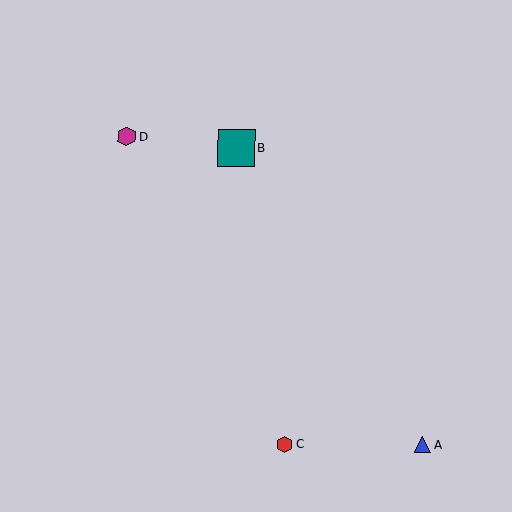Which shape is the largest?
The teal square (labeled B) is the largest.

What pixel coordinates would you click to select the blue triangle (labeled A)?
Click at (423, 444) to select the blue triangle A.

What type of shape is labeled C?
Shape C is a red hexagon.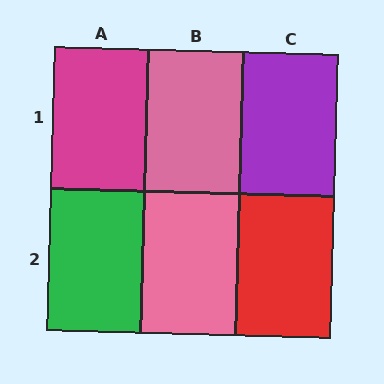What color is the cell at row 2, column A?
Green.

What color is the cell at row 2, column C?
Red.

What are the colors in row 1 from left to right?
Magenta, pink, purple.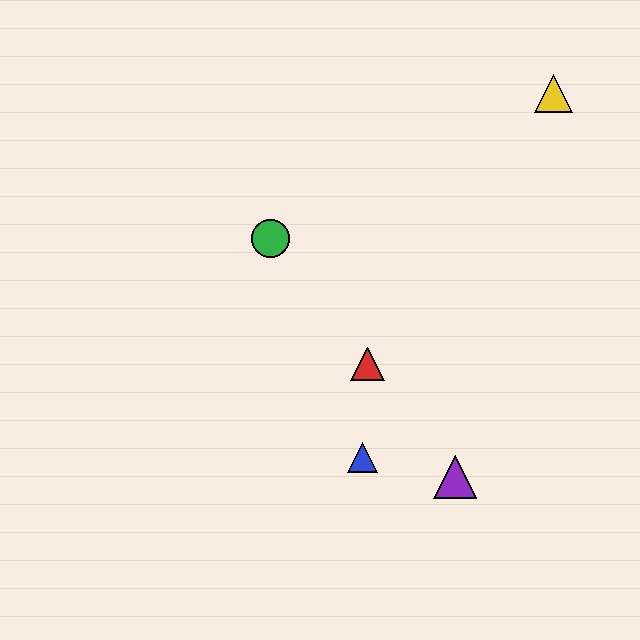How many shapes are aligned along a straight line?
3 shapes (the red triangle, the green circle, the purple triangle) are aligned along a straight line.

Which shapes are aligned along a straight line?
The red triangle, the green circle, the purple triangle are aligned along a straight line.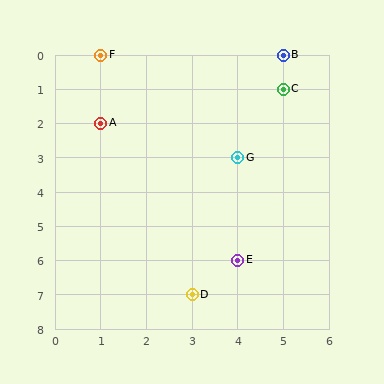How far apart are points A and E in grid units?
Points A and E are 3 columns and 4 rows apart (about 5.0 grid units diagonally).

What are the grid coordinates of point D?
Point D is at grid coordinates (3, 7).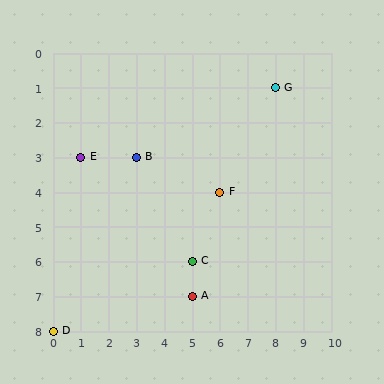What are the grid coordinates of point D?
Point D is at grid coordinates (0, 8).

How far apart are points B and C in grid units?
Points B and C are 2 columns and 3 rows apart (about 3.6 grid units diagonally).